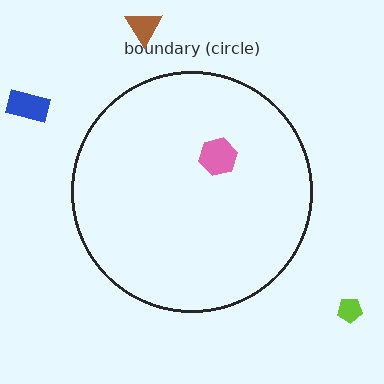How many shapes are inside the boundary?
1 inside, 3 outside.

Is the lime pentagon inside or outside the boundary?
Outside.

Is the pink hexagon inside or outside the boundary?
Inside.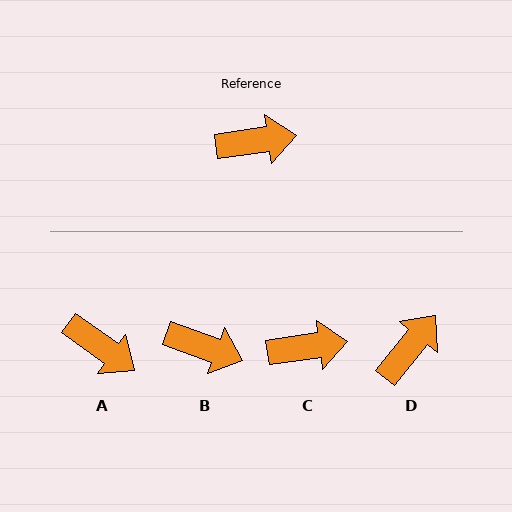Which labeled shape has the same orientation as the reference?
C.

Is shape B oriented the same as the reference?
No, it is off by about 28 degrees.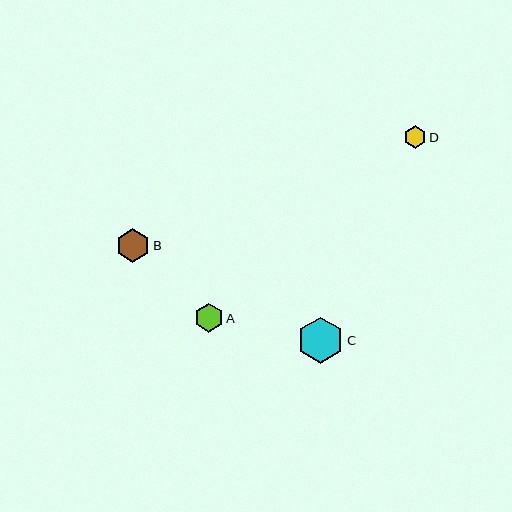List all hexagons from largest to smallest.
From largest to smallest: C, B, A, D.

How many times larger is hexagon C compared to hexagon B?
Hexagon C is approximately 1.4 times the size of hexagon B.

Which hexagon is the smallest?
Hexagon D is the smallest with a size of approximately 22 pixels.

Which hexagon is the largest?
Hexagon C is the largest with a size of approximately 46 pixels.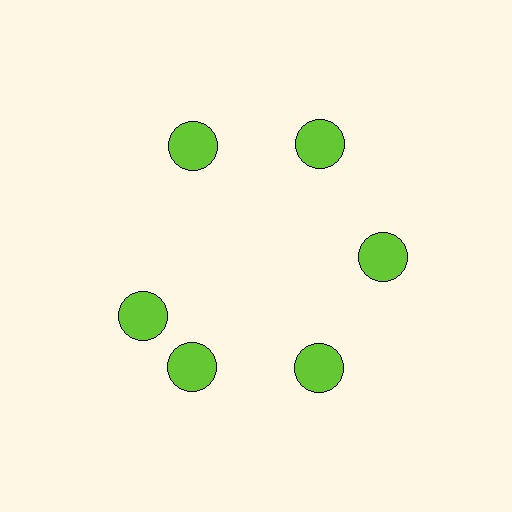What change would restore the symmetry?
The symmetry would be restored by rotating it back into even spacing with its neighbors so that all 6 circles sit at equal angles and equal distance from the center.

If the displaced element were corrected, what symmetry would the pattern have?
It would have 6-fold rotational symmetry — the pattern would map onto itself every 60 degrees.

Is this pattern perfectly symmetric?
No. The 6 lime circles are arranged in a ring, but one element near the 9 o'clock position is rotated out of alignment along the ring, breaking the 6-fold rotational symmetry.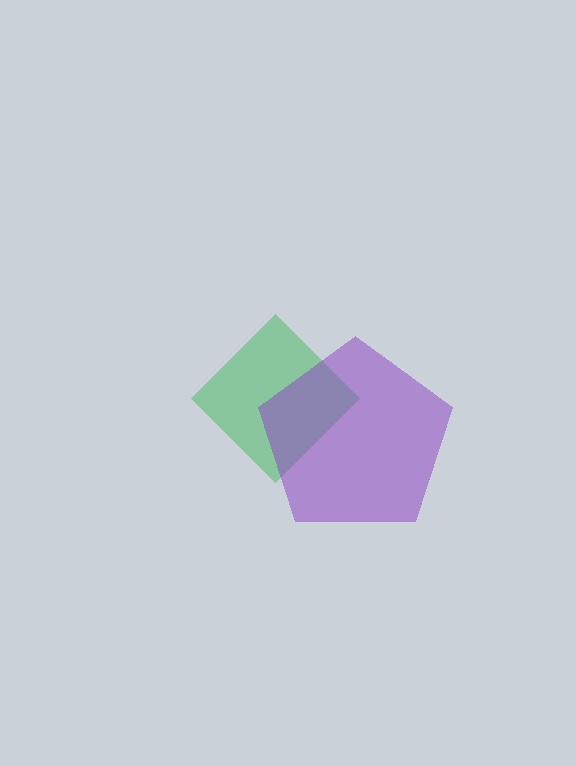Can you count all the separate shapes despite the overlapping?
Yes, there are 2 separate shapes.